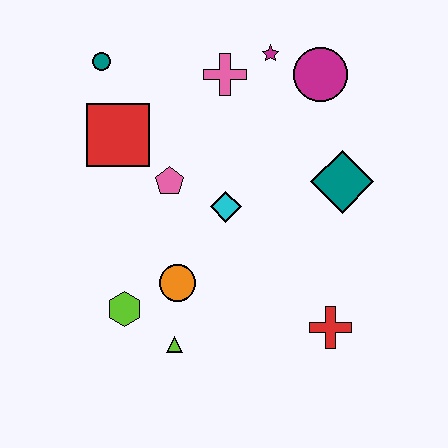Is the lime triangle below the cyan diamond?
Yes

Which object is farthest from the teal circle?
The red cross is farthest from the teal circle.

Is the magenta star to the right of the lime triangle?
Yes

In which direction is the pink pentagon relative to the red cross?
The pink pentagon is to the left of the red cross.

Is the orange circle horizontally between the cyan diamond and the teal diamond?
No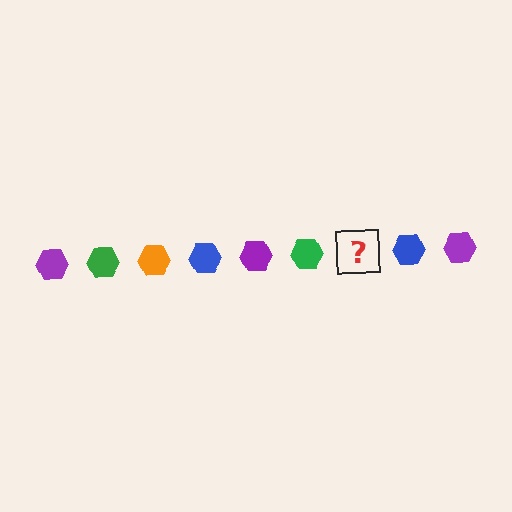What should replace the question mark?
The question mark should be replaced with an orange hexagon.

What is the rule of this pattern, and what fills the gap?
The rule is that the pattern cycles through purple, green, orange, blue hexagons. The gap should be filled with an orange hexagon.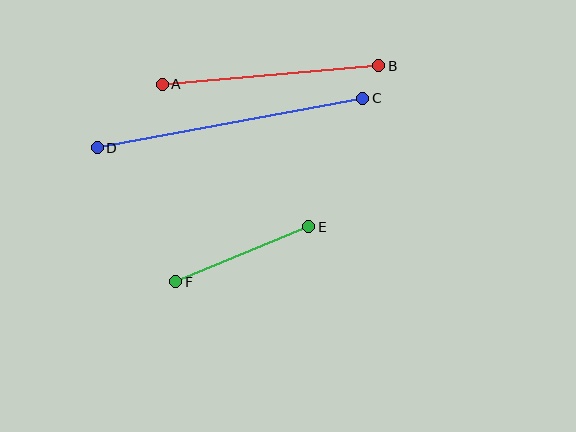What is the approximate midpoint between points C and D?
The midpoint is at approximately (230, 123) pixels.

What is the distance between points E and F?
The distance is approximately 144 pixels.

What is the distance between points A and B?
The distance is approximately 217 pixels.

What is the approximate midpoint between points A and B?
The midpoint is at approximately (270, 75) pixels.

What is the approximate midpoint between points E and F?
The midpoint is at approximately (242, 254) pixels.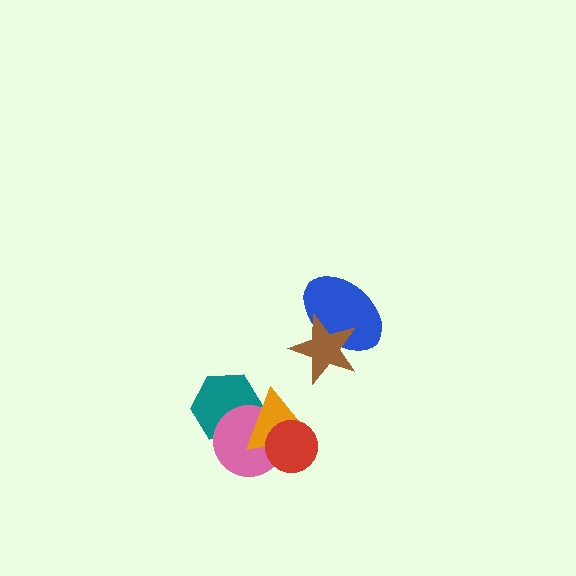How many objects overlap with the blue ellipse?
1 object overlaps with the blue ellipse.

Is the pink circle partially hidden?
Yes, it is partially covered by another shape.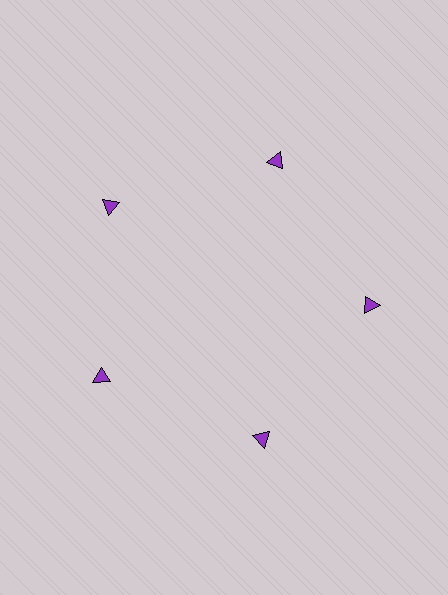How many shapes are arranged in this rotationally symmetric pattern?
There are 5 shapes, arranged in 5 groups of 1.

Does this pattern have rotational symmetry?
Yes, this pattern has 5-fold rotational symmetry. It looks the same after rotating 72 degrees around the center.